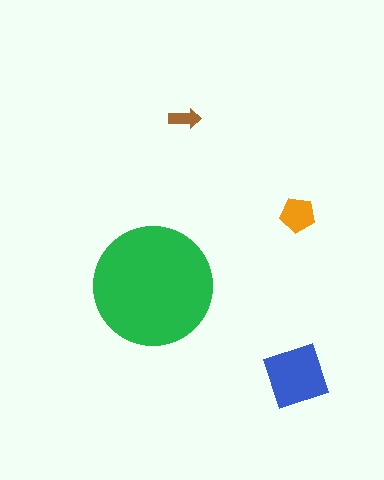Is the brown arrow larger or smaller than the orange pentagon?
Smaller.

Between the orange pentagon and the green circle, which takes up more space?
The green circle.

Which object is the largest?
The green circle.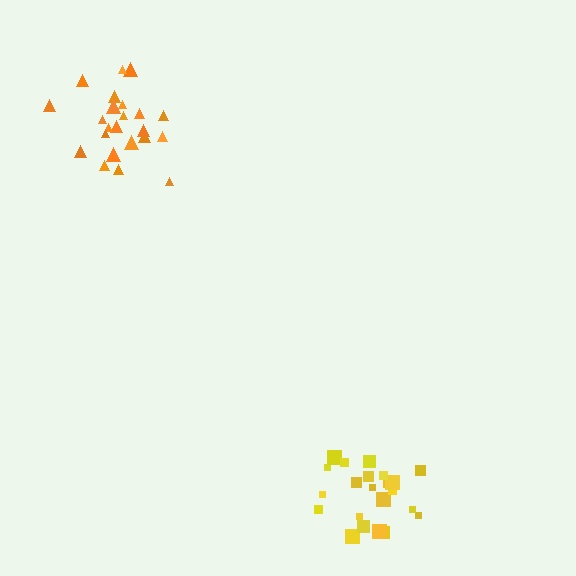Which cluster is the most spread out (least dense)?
Yellow.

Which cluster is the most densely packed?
Orange.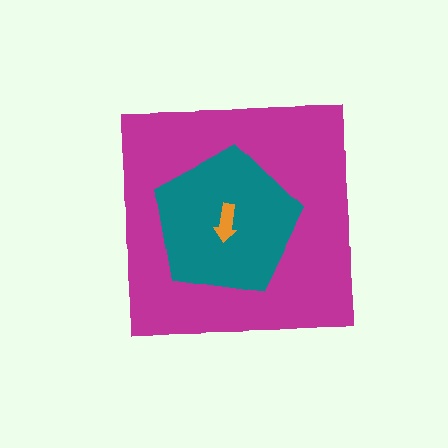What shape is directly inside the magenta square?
The teal pentagon.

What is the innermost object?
The orange arrow.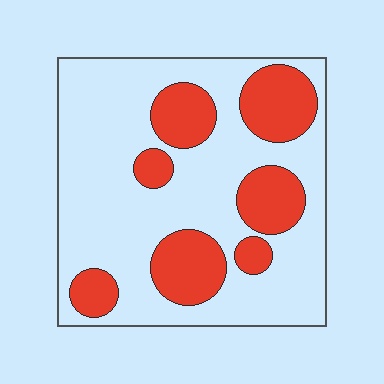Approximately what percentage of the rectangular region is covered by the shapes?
Approximately 30%.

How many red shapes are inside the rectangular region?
7.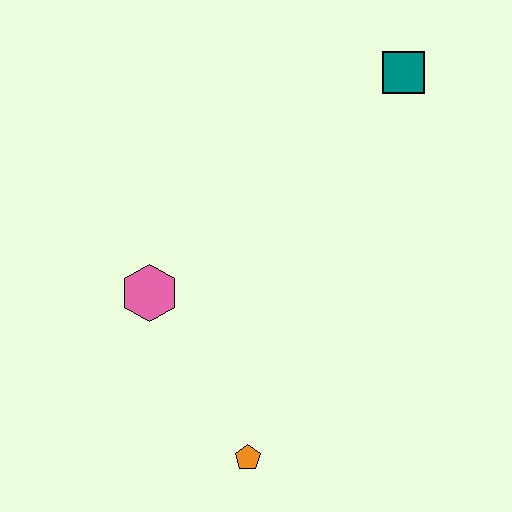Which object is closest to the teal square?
The pink hexagon is closest to the teal square.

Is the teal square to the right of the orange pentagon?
Yes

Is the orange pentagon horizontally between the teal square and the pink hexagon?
Yes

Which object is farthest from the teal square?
The orange pentagon is farthest from the teal square.